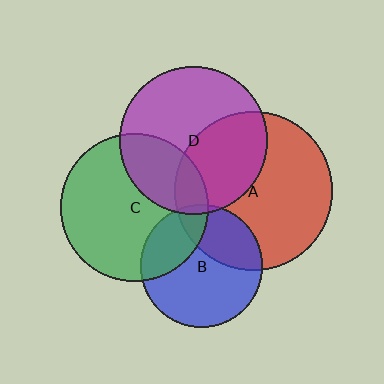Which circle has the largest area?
Circle A (red).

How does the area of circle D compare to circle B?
Approximately 1.5 times.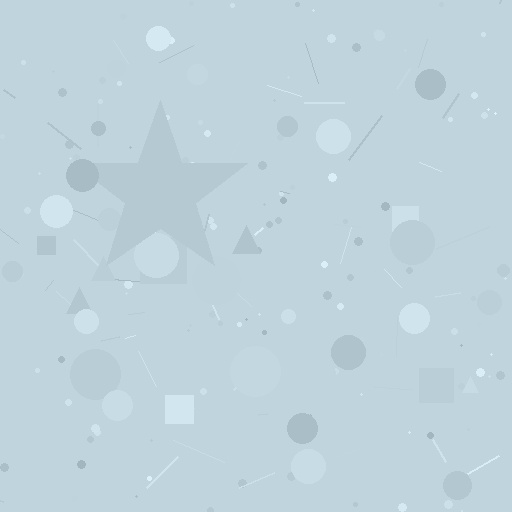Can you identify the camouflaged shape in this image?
The camouflaged shape is a star.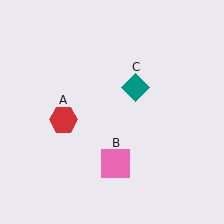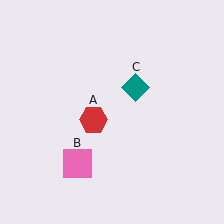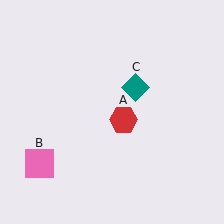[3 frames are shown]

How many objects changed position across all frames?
2 objects changed position: red hexagon (object A), pink square (object B).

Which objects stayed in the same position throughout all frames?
Teal diamond (object C) remained stationary.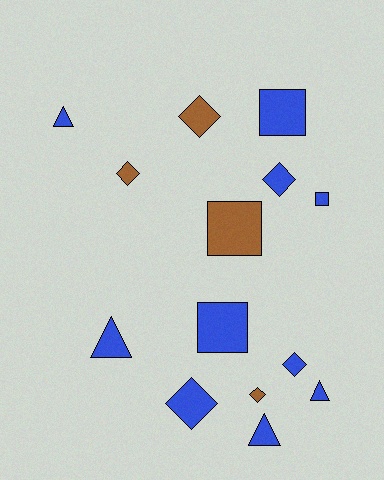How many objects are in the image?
There are 14 objects.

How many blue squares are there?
There are 3 blue squares.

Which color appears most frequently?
Blue, with 10 objects.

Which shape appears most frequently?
Diamond, with 6 objects.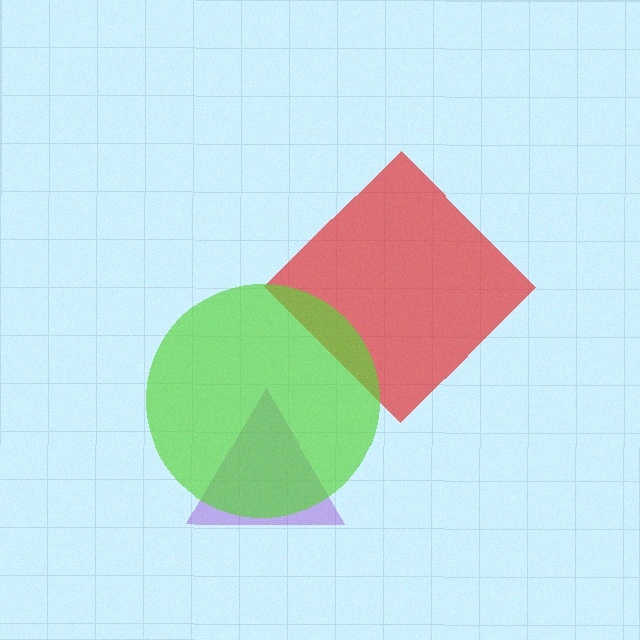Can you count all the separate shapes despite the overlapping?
Yes, there are 3 separate shapes.